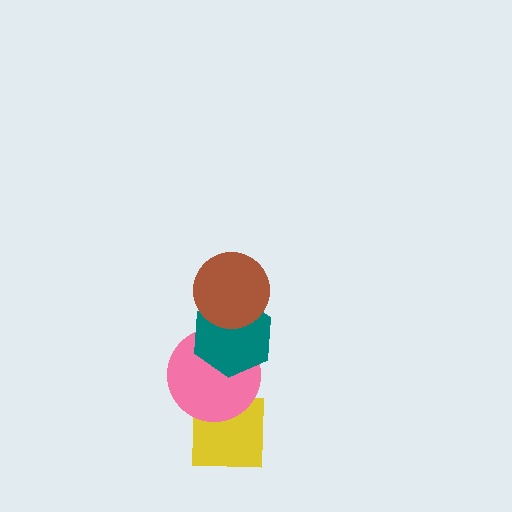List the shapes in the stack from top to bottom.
From top to bottom: the brown circle, the teal hexagon, the pink circle, the yellow square.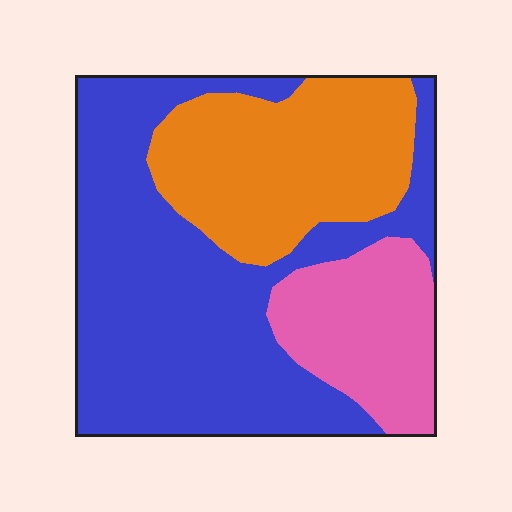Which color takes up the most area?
Blue, at roughly 55%.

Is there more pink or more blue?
Blue.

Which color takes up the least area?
Pink, at roughly 20%.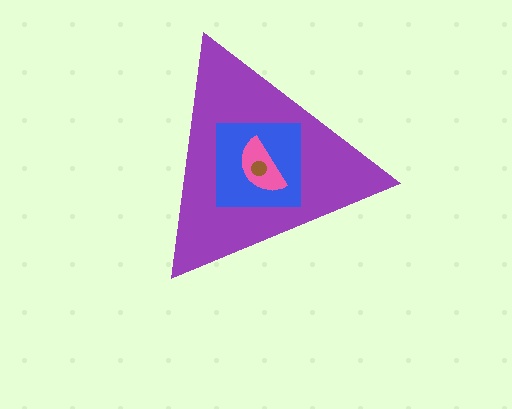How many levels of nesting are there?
4.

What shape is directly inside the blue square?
The pink semicircle.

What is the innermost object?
The brown circle.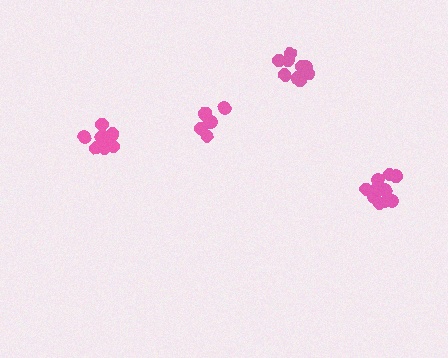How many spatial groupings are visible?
There are 4 spatial groupings.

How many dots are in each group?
Group 1: 6 dots, Group 2: 11 dots, Group 3: 9 dots, Group 4: 9 dots (35 total).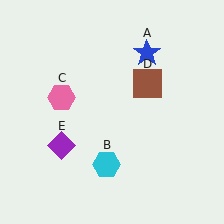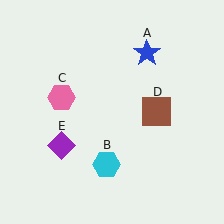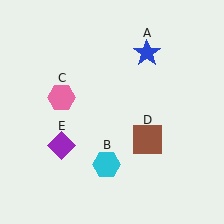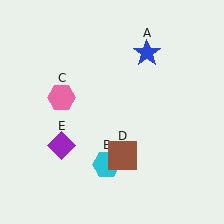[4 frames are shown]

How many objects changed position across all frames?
1 object changed position: brown square (object D).